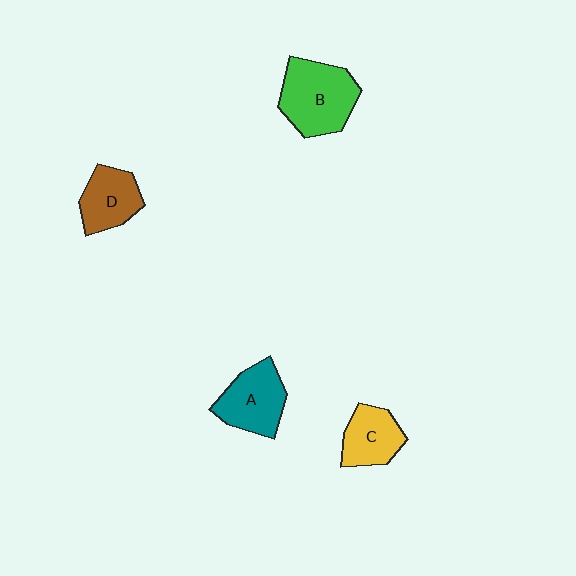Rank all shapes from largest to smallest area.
From largest to smallest: B (green), A (teal), D (brown), C (yellow).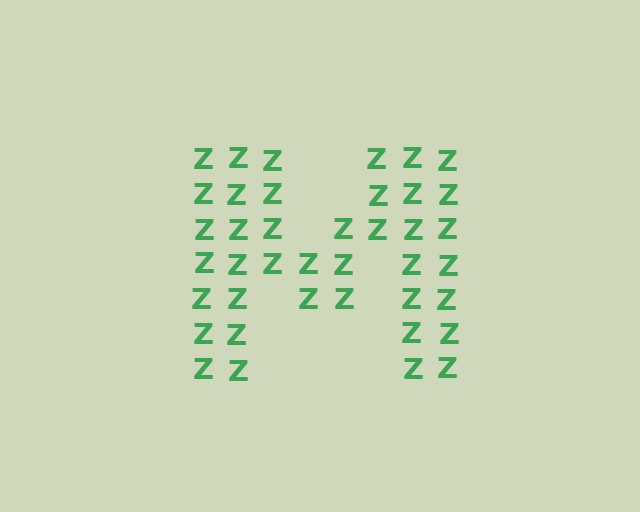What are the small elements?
The small elements are letter Z's.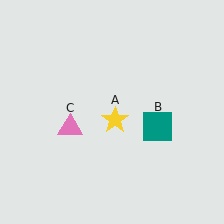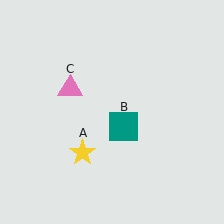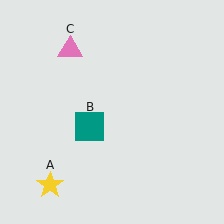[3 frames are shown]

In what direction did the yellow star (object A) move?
The yellow star (object A) moved down and to the left.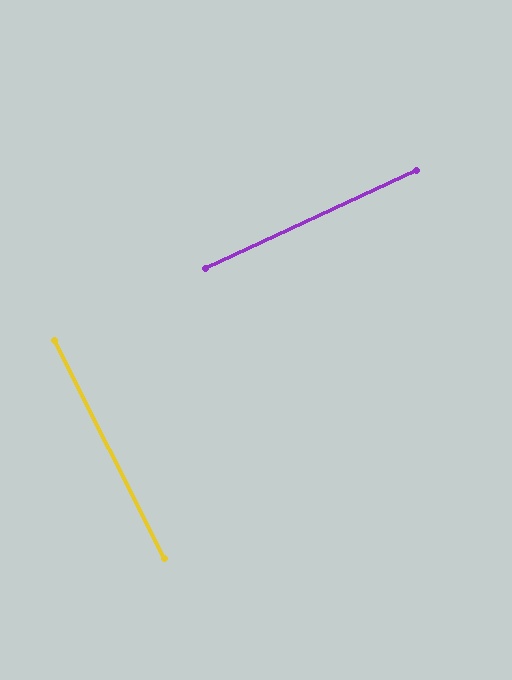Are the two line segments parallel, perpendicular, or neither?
Perpendicular — they meet at approximately 88°.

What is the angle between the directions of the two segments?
Approximately 88 degrees.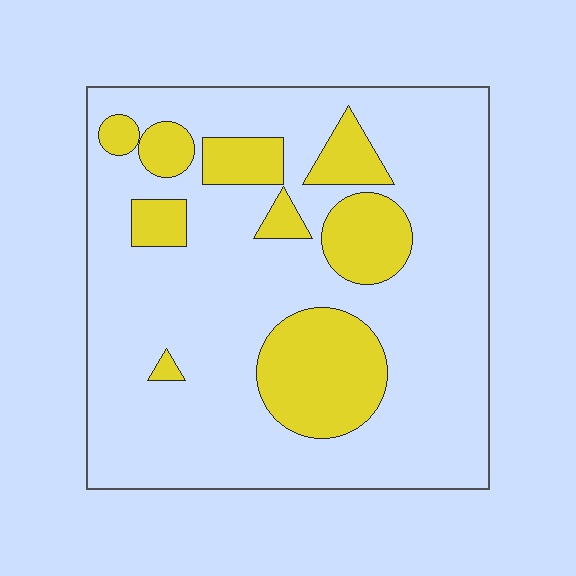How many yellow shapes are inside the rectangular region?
9.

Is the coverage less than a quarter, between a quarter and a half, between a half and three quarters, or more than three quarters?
Less than a quarter.